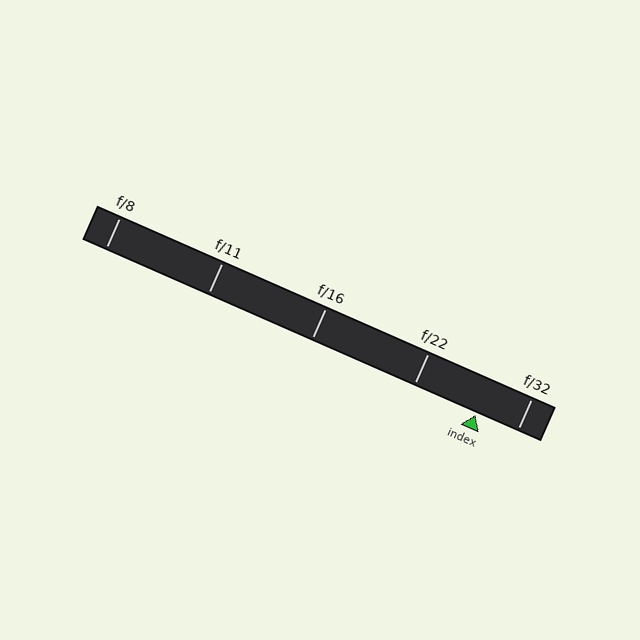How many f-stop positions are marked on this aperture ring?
There are 5 f-stop positions marked.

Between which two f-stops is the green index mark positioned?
The index mark is between f/22 and f/32.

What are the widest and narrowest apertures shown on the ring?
The widest aperture shown is f/8 and the narrowest is f/32.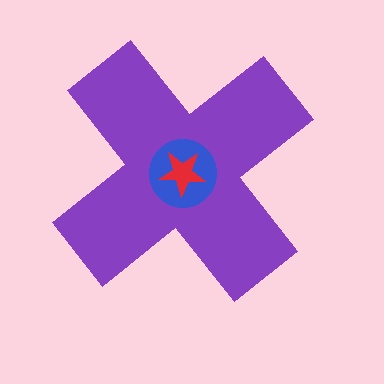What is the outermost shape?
The purple cross.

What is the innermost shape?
The red star.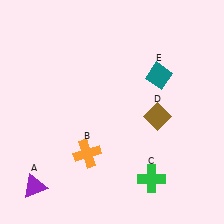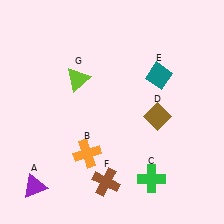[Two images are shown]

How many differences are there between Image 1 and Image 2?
There are 2 differences between the two images.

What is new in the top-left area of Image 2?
A lime triangle (G) was added in the top-left area of Image 2.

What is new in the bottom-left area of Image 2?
A brown cross (F) was added in the bottom-left area of Image 2.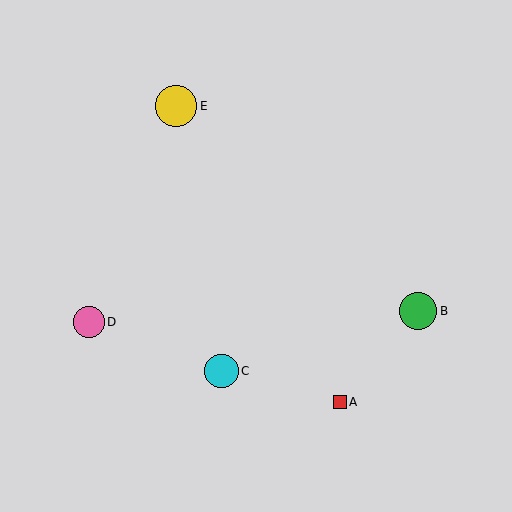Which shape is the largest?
The yellow circle (labeled E) is the largest.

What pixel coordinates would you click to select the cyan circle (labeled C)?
Click at (221, 371) to select the cyan circle C.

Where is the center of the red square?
The center of the red square is at (340, 402).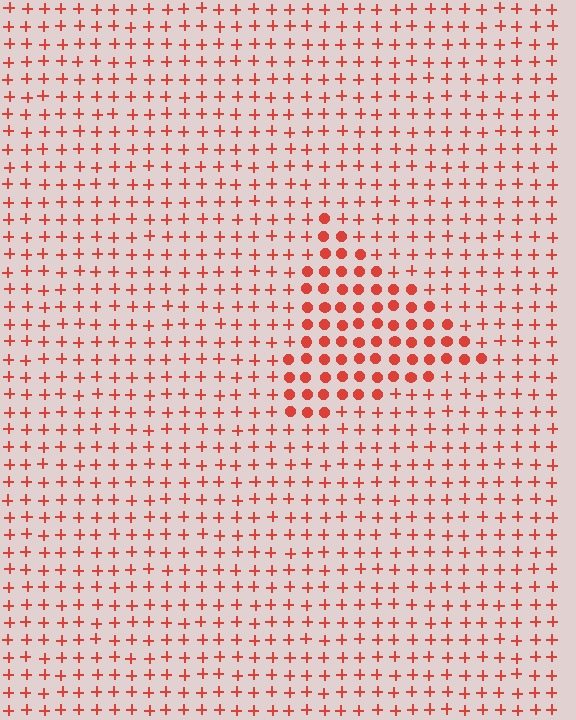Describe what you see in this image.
The image is filled with small red elements arranged in a uniform grid. A triangle-shaped region contains circles, while the surrounding area contains plus signs. The boundary is defined purely by the change in element shape.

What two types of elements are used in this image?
The image uses circles inside the triangle region and plus signs outside it.